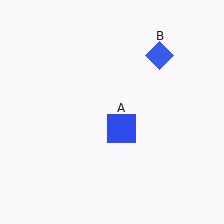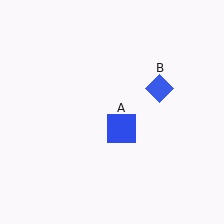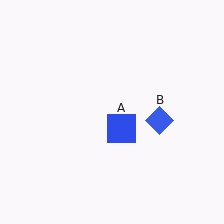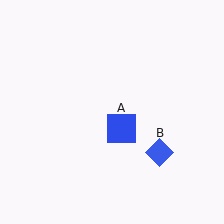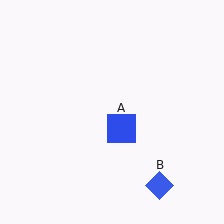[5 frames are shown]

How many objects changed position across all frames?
1 object changed position: blue diamond (object B).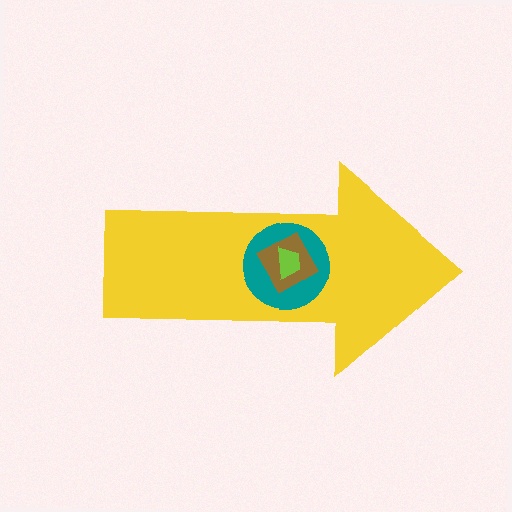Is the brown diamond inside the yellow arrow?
Yes.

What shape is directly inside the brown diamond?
The lime trapezoid.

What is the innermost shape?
The lime trapezoid.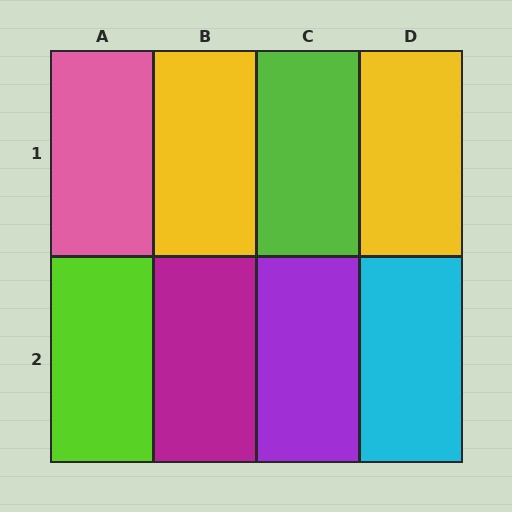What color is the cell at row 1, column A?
Pink.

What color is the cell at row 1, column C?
Lime.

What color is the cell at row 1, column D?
Yellow.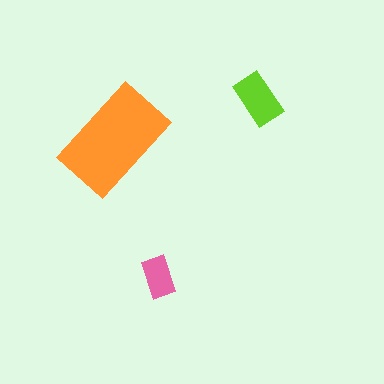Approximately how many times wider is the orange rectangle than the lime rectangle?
About 2 times wider.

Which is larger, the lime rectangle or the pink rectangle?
The lime one.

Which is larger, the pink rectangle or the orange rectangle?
The orange one.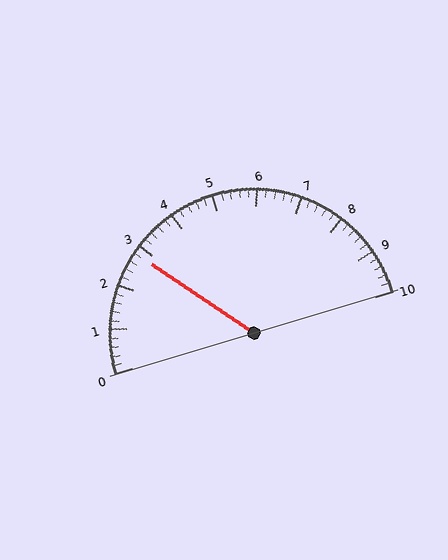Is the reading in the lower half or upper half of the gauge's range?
The reading is in the lower half of the range (0 to 10).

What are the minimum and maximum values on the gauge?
The gauge ranges from 0 to 10.